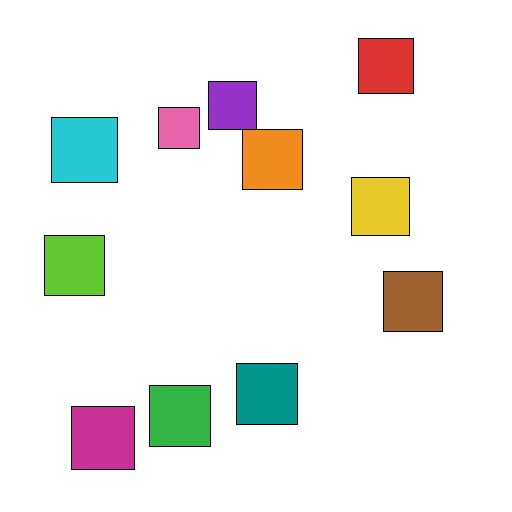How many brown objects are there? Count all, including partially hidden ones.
There is 1 brown object.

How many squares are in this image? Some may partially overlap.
There are 11 squares.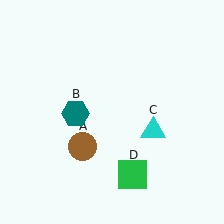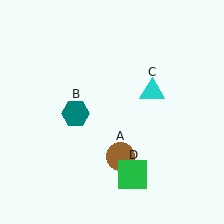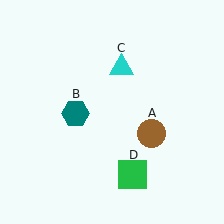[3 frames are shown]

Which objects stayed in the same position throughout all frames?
Teal hexagon (object B) and green square (object D) remained stationary.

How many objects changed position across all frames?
2 objects changed position: brown circle (object A), cyan triangle (object C).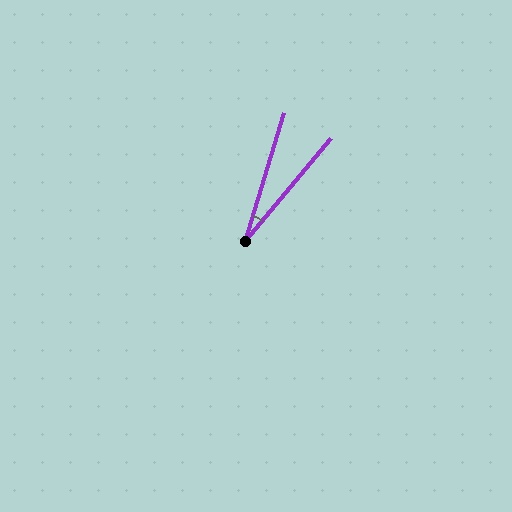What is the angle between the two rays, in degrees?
Approximately 23 degrees.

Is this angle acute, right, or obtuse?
It is acute.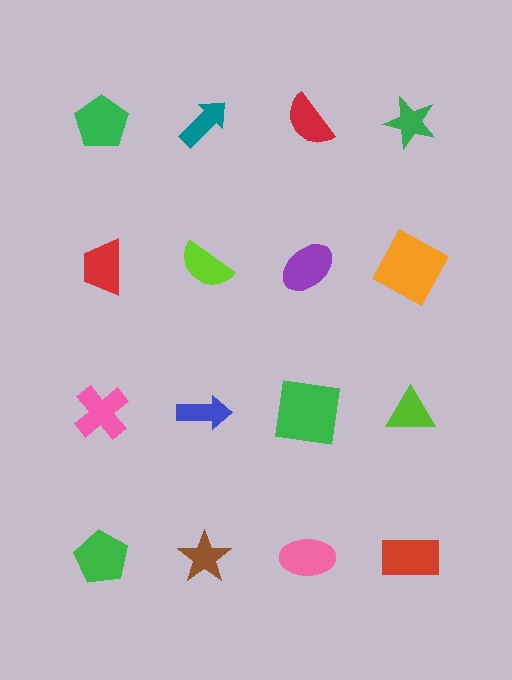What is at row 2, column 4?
An orange square.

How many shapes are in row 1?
4 shapes.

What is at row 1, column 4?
A green star.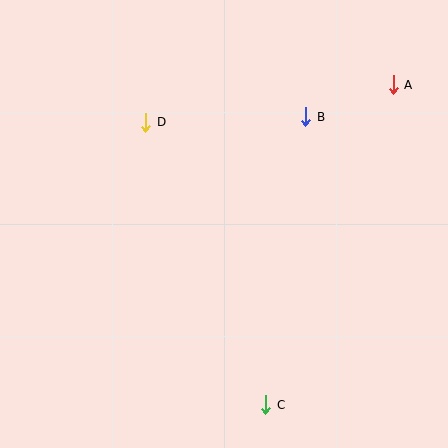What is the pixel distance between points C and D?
The distance between C and D is 307 pixels.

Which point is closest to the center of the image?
Point D at (145, 122) is closest to the center.